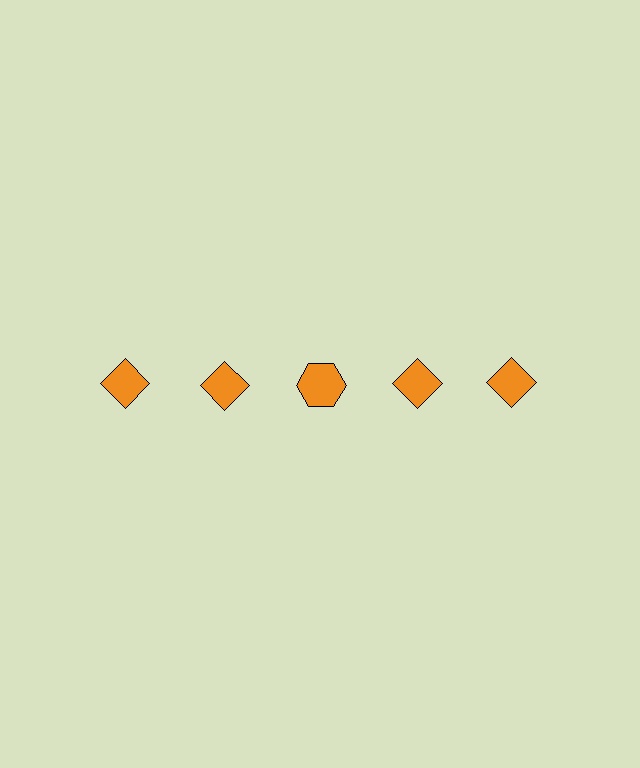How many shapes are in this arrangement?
There are 5 shapes arranged in a grid pattern.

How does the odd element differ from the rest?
It has a different shape: hexagon instead of diamond.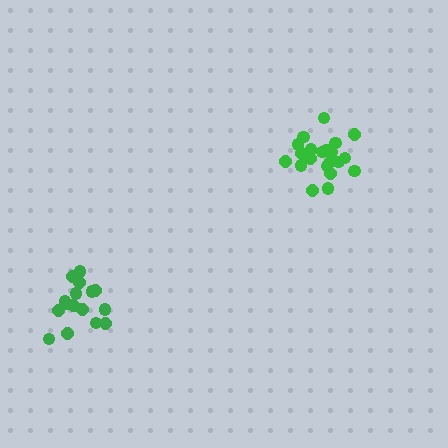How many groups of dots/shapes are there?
There are 2 groups.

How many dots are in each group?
Group 1: 21 dots, Group 2: 16 dots (37 total).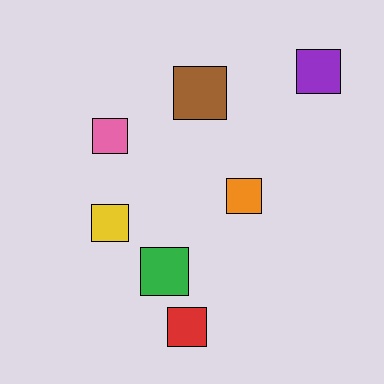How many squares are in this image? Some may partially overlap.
There are 7 squares.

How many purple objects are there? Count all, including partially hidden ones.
There is 1 purple object.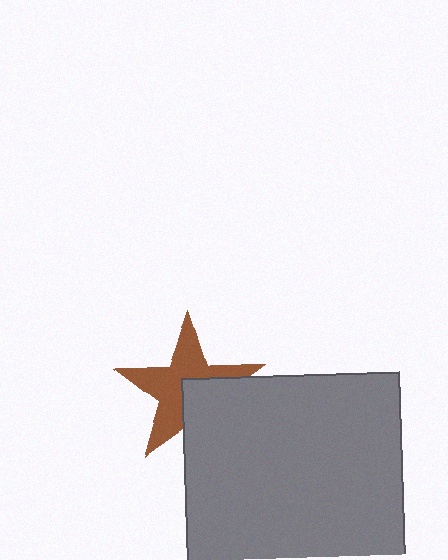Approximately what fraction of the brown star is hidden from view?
Roughly 37% of the brown star is hidden behind the gray square.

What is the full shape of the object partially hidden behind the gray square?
The partially hidden object is a brown star.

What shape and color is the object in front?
The object in front is a gray square.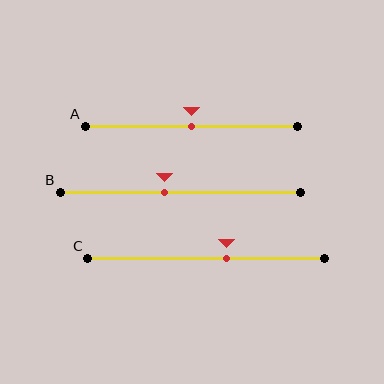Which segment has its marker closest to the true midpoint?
Segment A has its marker closest to the true midpoint.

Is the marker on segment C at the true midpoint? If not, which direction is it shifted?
No, the marker on segment C is shifted to the right by about 9% of the segment length.